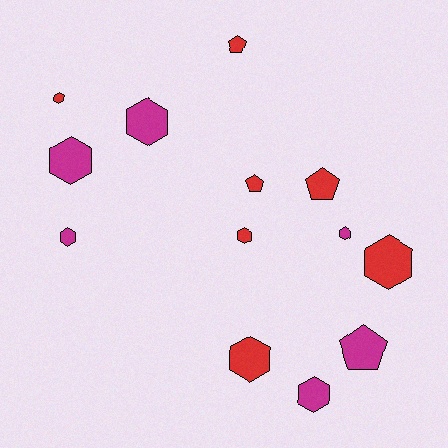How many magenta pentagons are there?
There is 1 magenta pentagon.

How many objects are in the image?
There are 13 objects.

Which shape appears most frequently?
Hexagon, with 9 objects.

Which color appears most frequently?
Red, with 7 objects.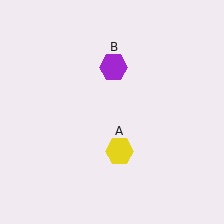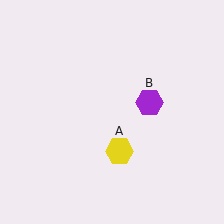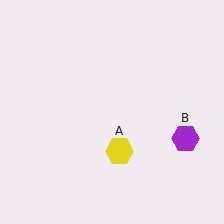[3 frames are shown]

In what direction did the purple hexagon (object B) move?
The purple hexagon (object B) moved down and to the right.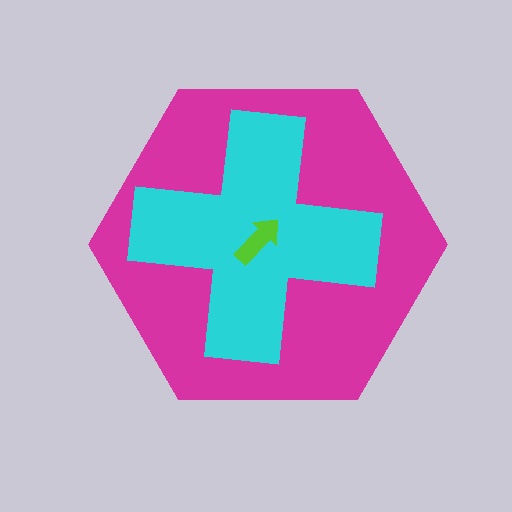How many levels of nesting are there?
3.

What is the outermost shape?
The magenta hexagon.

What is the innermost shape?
The lime arrow.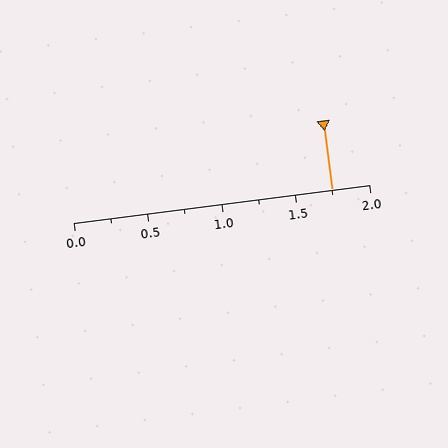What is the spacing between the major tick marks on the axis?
The major ticks are spaced 0.5 apart.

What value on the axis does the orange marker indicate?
The marker indicates approximately 1.75.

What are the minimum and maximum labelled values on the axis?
The axis runs from 0.0 to 2.0.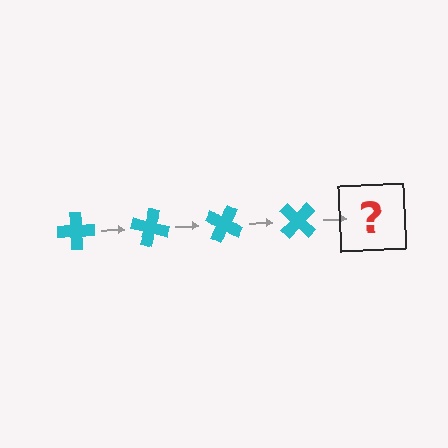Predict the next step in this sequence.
The next step is a cyan cross rotated 60 degrees.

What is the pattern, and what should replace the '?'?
The pattern is that the cross rotates 15 degrees each step. The '?' should be a cyan cross rotated 60 degrees.